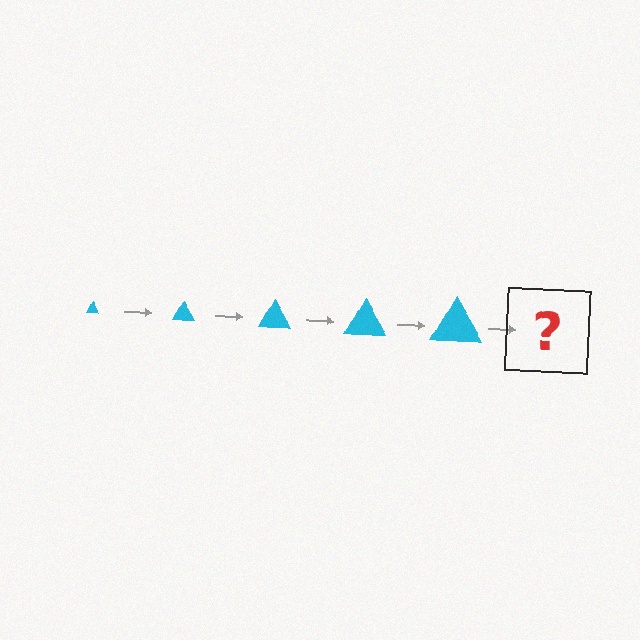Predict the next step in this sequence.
The next step is a cyan triangle, larger than the previous one.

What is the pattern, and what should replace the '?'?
The pattern is that the triangle gets progressively larger each step. The '?' should be a cyan triangle, larger than the previous one.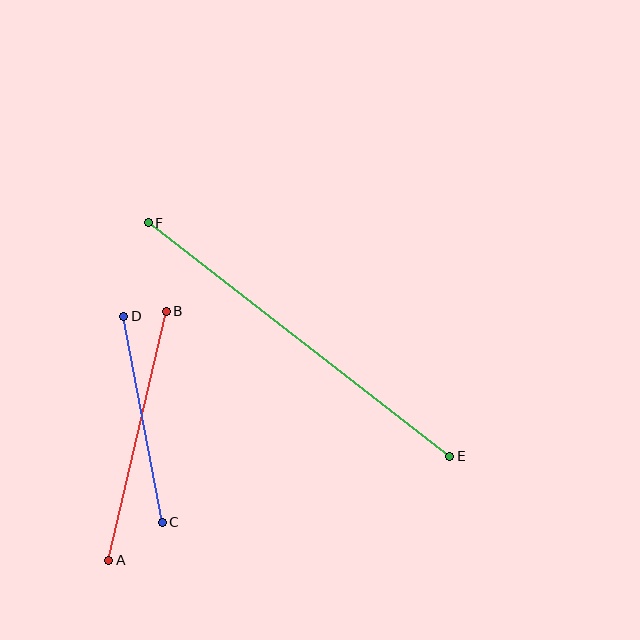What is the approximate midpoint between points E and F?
The midpoint is at approximately (299, 339) pixels.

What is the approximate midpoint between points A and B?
The midpoint is at approximately (138, 436) pixels.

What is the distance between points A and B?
The distance is approximately 256 pixels.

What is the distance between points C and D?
The distance is approximately 210 pixels.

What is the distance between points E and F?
The distance is approximately 381 pixels.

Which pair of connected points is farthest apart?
Points E and F are farthest apart.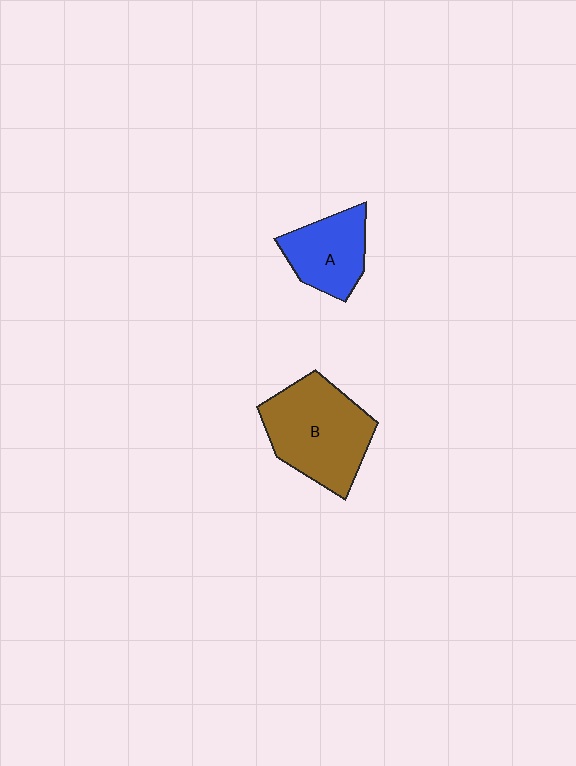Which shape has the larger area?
Shape B (brown).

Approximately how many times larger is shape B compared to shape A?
Approximately 1.6 times.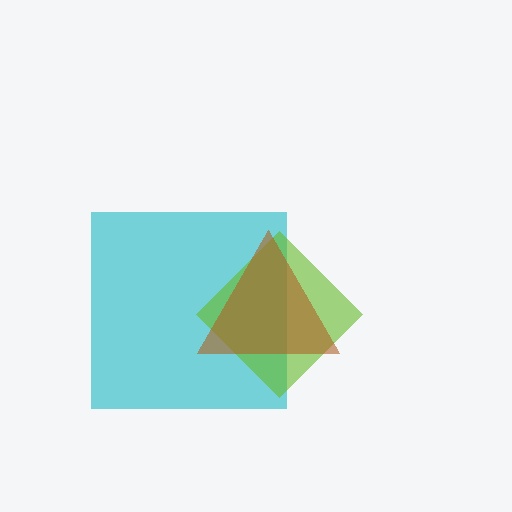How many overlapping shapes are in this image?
There are 3 overlapping shapes in the image.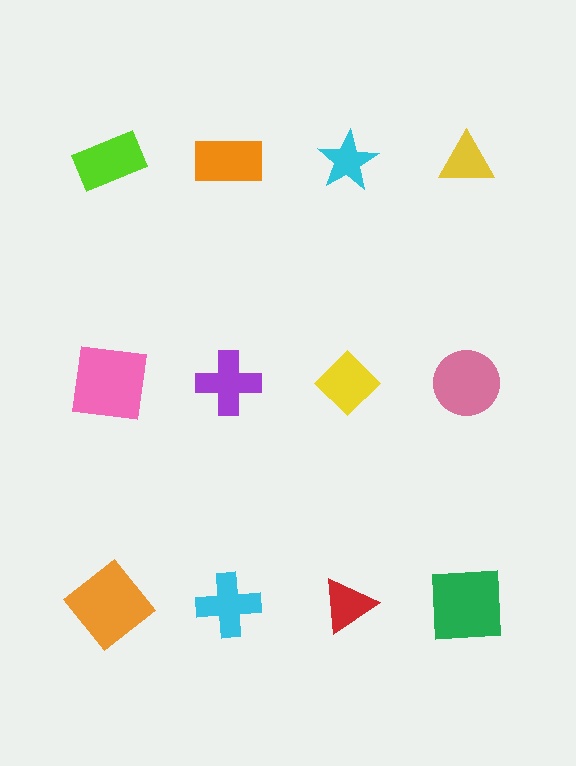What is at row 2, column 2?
A purple cross.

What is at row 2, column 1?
A pink square.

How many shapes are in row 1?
4 shapes.